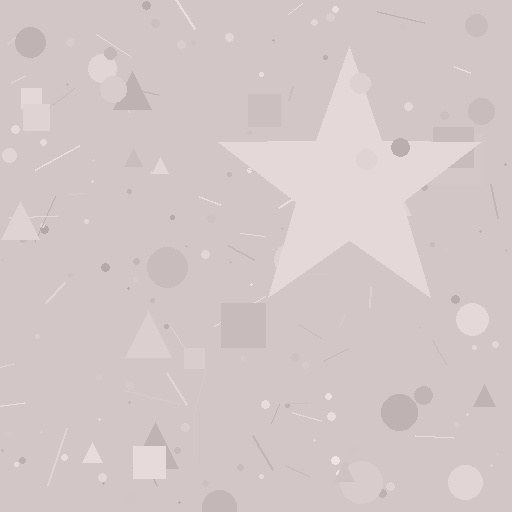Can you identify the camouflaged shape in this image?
The camouflaged shape is a star.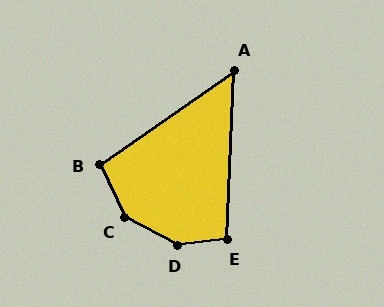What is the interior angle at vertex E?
Approximately 99 degrees (obtuse).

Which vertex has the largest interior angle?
D, at approximately 146 degrees.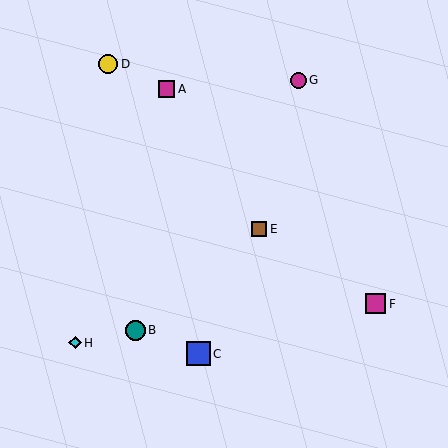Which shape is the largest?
The blue square (labeled C) is the largest.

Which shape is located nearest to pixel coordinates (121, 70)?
The yellow circle (labeled D) at (108, 64) is nearest to that location.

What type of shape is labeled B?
Shape B is a teal circle.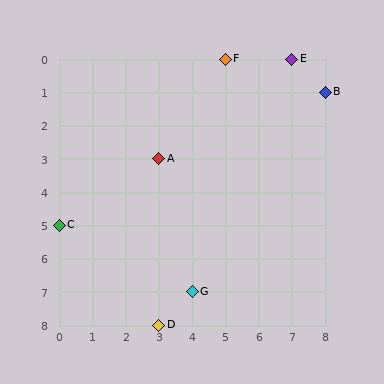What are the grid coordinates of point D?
Point D is at grid coordinates (3, 8).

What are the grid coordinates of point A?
Point A is at grid coordinates (3, 3).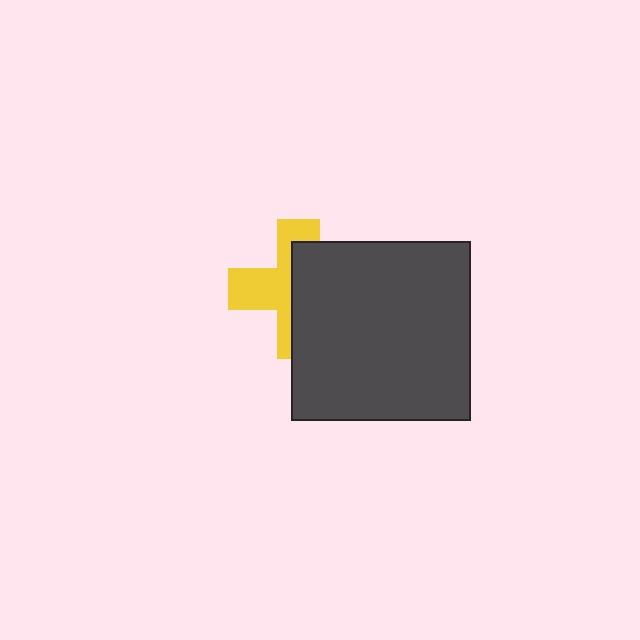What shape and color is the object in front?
The object in front is a dark gray square.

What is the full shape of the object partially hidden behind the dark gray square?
The partially hidden object is a yellow cross.